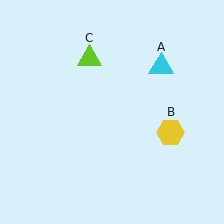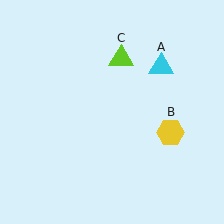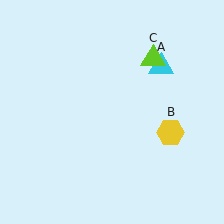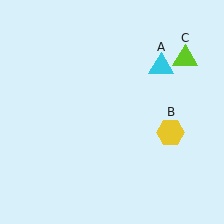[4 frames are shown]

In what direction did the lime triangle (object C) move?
The lime triangle (object C) moved right.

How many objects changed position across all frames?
1 object changed position: lime triangle (object C).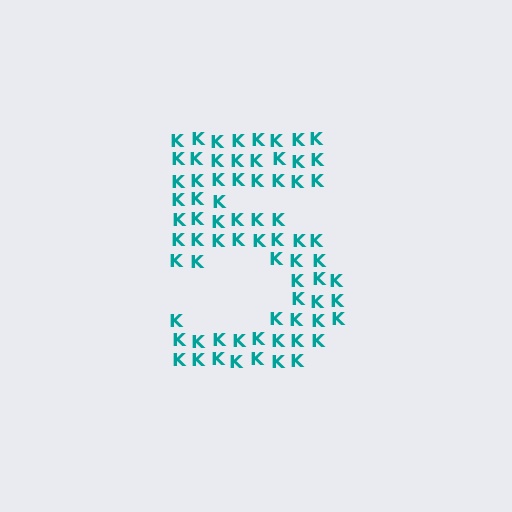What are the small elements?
The small elements are letter K's.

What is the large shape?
The large shape is the digit 5.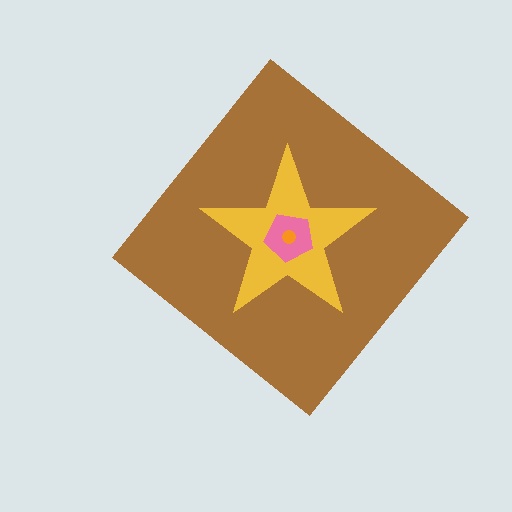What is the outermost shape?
The brown diamond.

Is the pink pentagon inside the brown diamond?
Yes.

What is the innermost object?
The orange circle.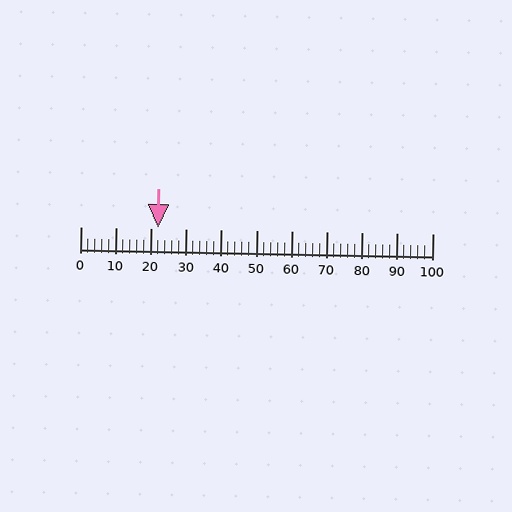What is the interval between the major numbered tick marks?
The major tick marks are spaced 10 units apart.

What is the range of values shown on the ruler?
The ruler shows values from 0 to 100.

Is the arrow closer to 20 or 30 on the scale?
The arrow is closer to 20.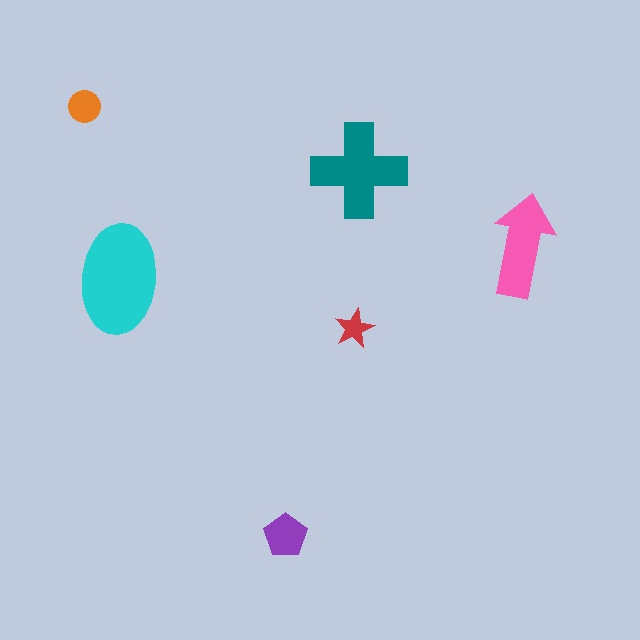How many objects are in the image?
There are 6 objects in the image.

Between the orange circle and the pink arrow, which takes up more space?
The pink arrow.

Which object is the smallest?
The red star.